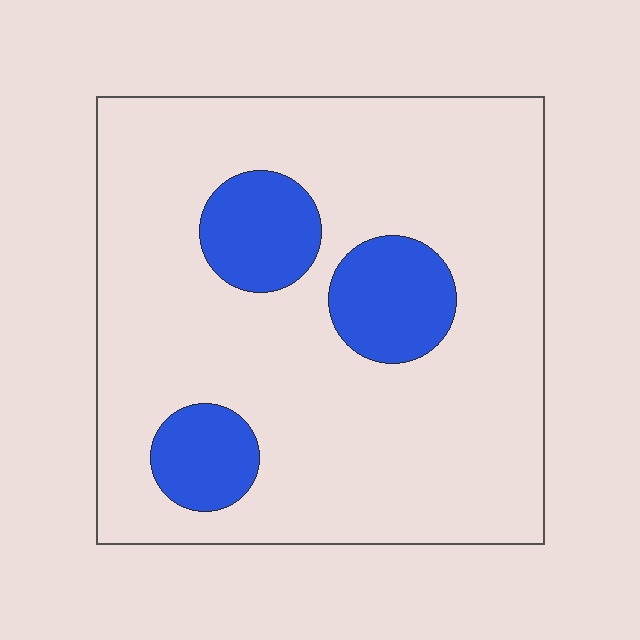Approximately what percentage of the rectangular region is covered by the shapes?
Approximately 15%.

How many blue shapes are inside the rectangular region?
3.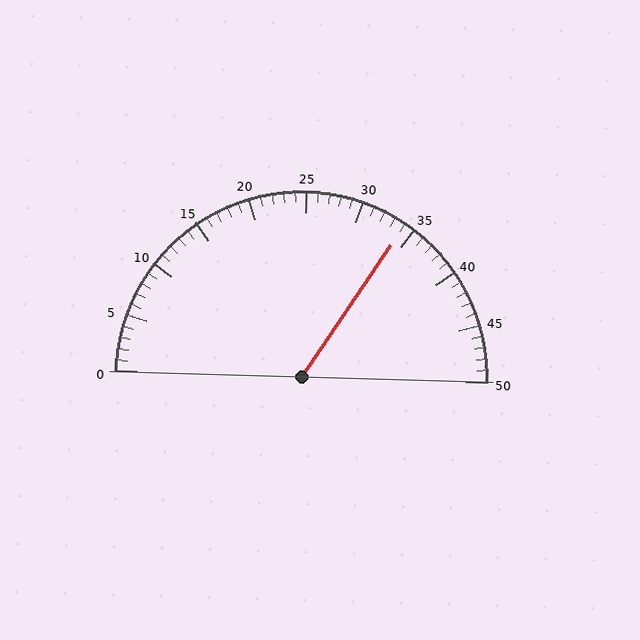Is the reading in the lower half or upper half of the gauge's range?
The reading is in the upper half of the range (0 to 50).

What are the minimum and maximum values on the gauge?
The gauge ranges from 0 to 50.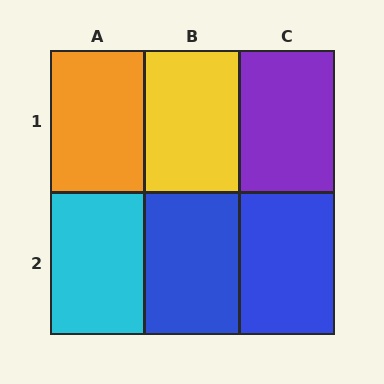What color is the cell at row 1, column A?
Orange.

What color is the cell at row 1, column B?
Yellow.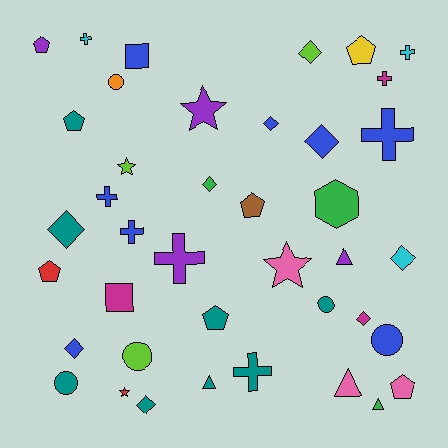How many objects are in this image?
There are 40 objects.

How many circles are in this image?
There are 5 circles.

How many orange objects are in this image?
There is 1 orange object.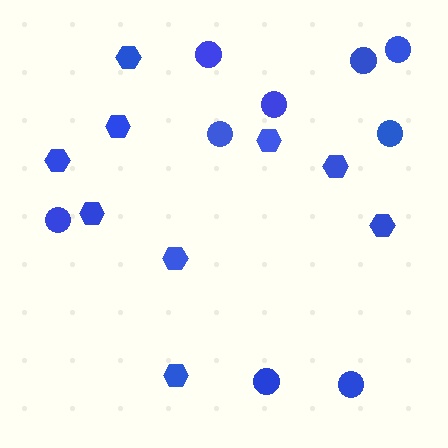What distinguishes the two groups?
There are 2 groups: one group of hexagons (9) and one group of circles (9).